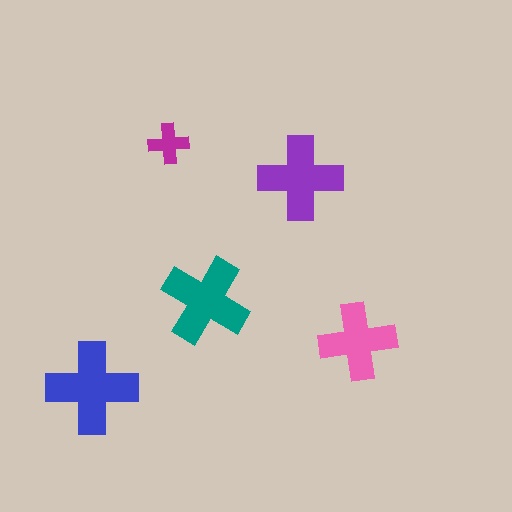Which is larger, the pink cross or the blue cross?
The blue one.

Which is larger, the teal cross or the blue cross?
The blue one.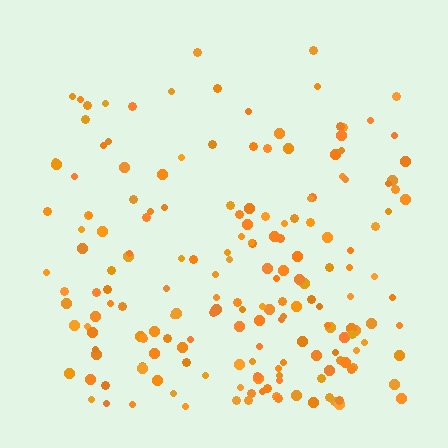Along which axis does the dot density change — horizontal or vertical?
Vertical.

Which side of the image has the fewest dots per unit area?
The top.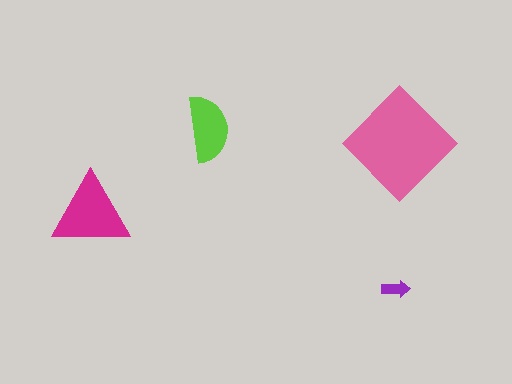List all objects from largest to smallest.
The pink diamond, the magenta triangle, the lime semicircle, the purple arrow.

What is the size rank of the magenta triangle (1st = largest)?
2nd.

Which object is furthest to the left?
The magenta triangle is leftmost.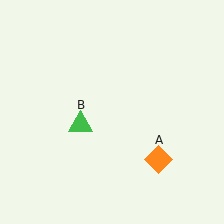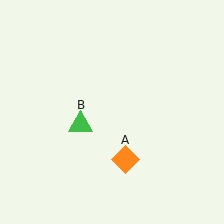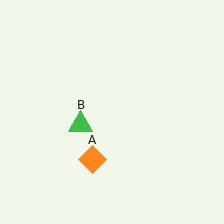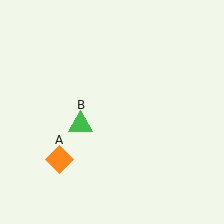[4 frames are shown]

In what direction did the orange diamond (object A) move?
The orange diamond (object A) moved left.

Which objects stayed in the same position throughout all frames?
Green triangle (object B) remained stationary.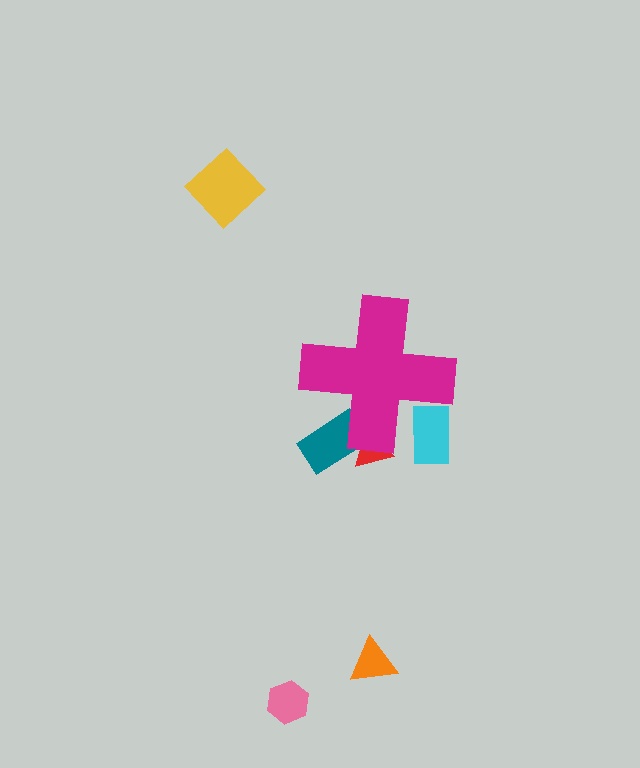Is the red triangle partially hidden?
Yes, the red triangle is partially hidden behind the magenta cross.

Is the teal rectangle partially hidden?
Yes, the teal rectangle is partially hidden behind the magenta cross.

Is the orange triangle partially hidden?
No, the orange triangle is fully visible.